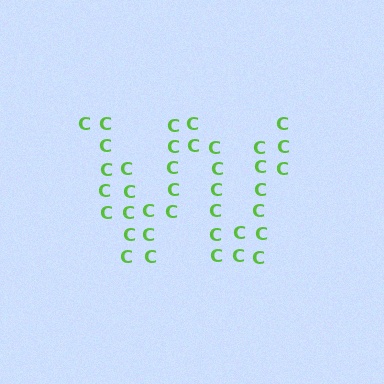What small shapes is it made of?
It is made of small letter C's.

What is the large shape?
The large shape is the letter W.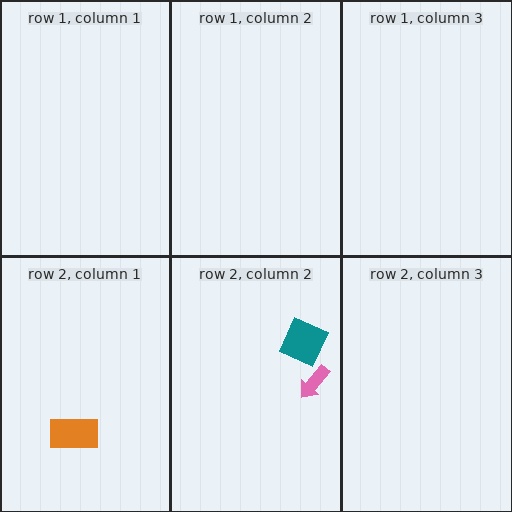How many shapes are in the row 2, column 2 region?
2.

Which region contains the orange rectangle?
The row 2, column 1 region.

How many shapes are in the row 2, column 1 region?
1.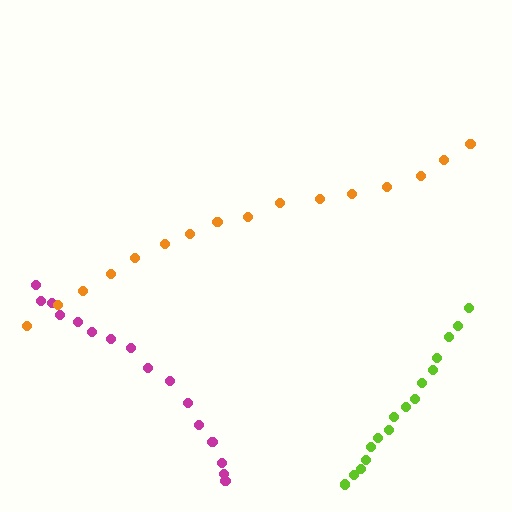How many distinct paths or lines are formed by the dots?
There are 3 distinct paths.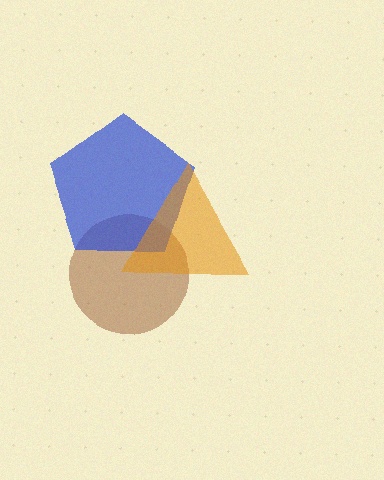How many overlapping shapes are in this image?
There are 3 overlapping shapes in the image.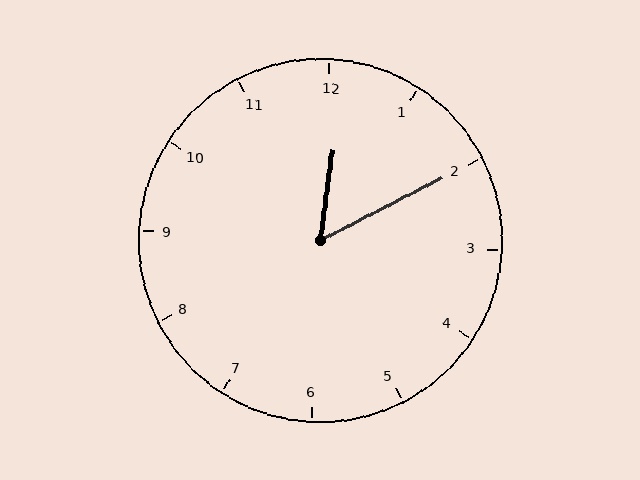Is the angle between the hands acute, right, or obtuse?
It is acute.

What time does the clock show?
12:10.